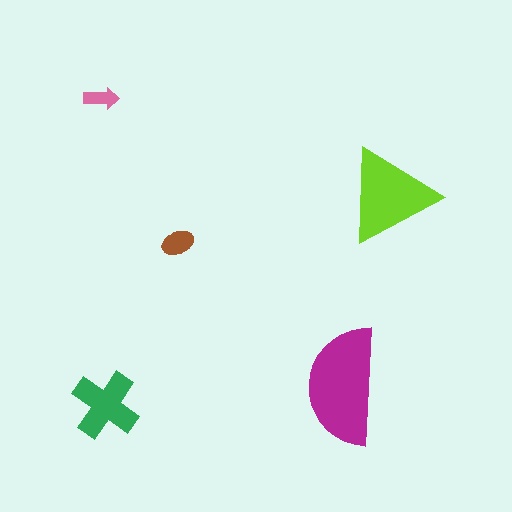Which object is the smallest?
The pink arrow.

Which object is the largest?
The magenta semicircle.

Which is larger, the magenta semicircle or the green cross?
The magenta semicircle.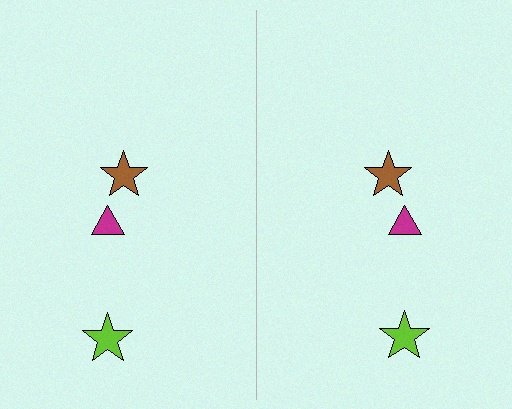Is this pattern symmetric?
Yes, this pattern has bilateral (reflection) symmetry.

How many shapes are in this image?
There are 6 shapes in this image.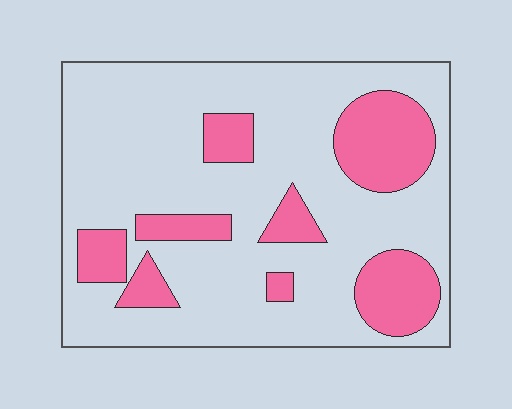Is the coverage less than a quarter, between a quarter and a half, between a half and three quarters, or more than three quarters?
Less than a quarter.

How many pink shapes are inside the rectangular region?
8.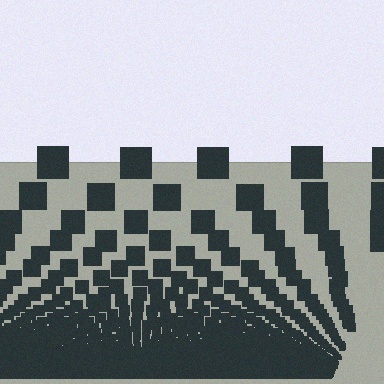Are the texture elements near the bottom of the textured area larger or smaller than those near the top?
Smaller. The gradient is inverted — elements near the bottom are smaller and denser.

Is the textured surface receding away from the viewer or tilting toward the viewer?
The surface appears to tilt toward the viewer. Texture elements get larger and sparser toward the top.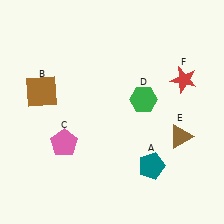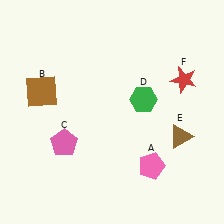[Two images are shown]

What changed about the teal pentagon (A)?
In Image 1, A is teal. In Image 2, it changed to pink.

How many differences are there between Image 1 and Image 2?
There is 1 difference between the two images.